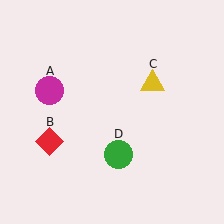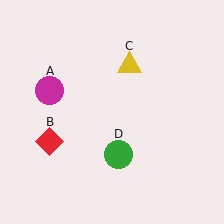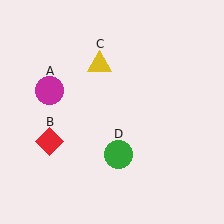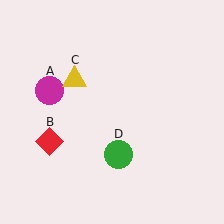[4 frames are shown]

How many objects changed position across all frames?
1 object changed position: yellow triangle (object C).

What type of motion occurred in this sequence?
The yellow triangle (object C) rotated counterclockwise around the center of the scene.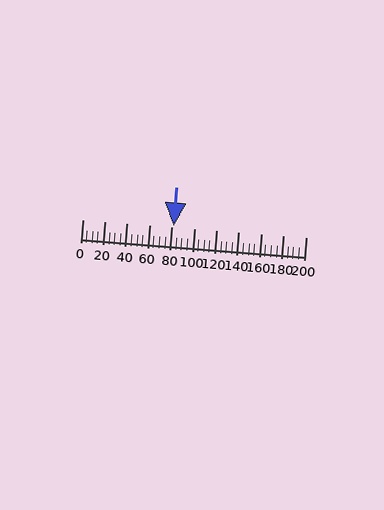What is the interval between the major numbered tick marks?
The major tick marks are spaced 20 units apart.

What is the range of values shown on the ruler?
The ruler shows values from 0 to 200.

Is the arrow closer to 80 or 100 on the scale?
The arrow is closer to 80.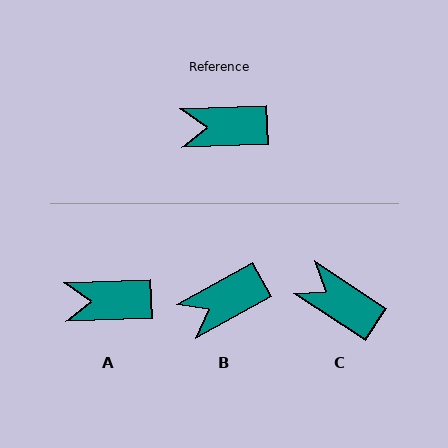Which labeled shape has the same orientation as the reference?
A.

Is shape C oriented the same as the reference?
No, it is off by about 35 degrees.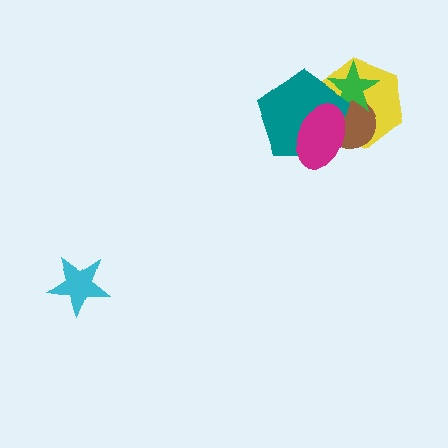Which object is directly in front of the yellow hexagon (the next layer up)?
The brown circle is directly in front of the yellow hexagon.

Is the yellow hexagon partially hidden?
Yes, it is partially covered by another shape.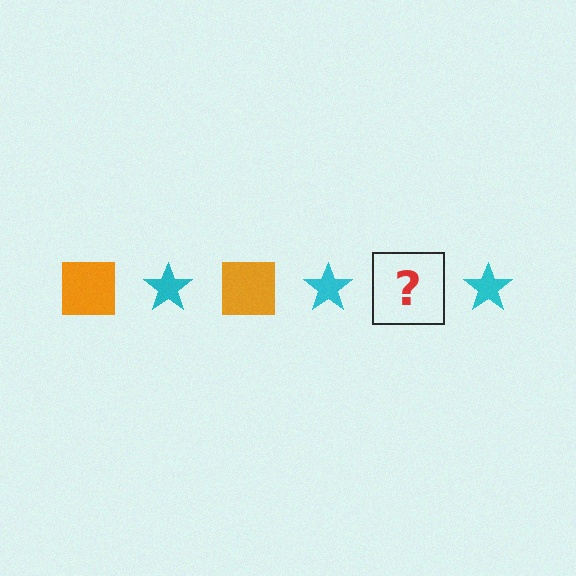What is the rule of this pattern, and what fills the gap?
The rule is that the pattern alternates between orange square and cyan star. The gap should be filled with an orange square.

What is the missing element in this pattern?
The missing element is an orange square.